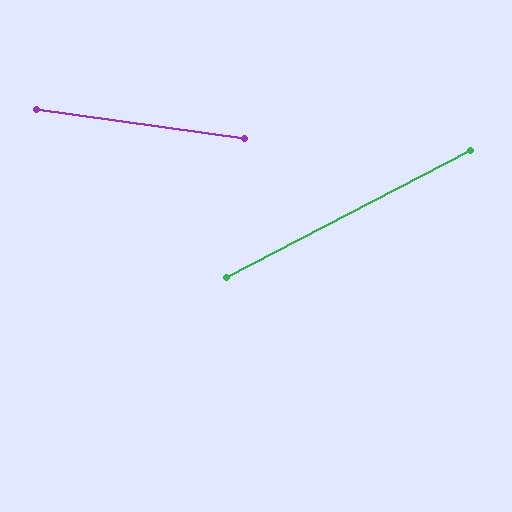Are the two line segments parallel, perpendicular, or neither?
Neither parallel nor perpendicular — they differ by about 36°.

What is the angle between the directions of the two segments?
Approximately 36 degrees.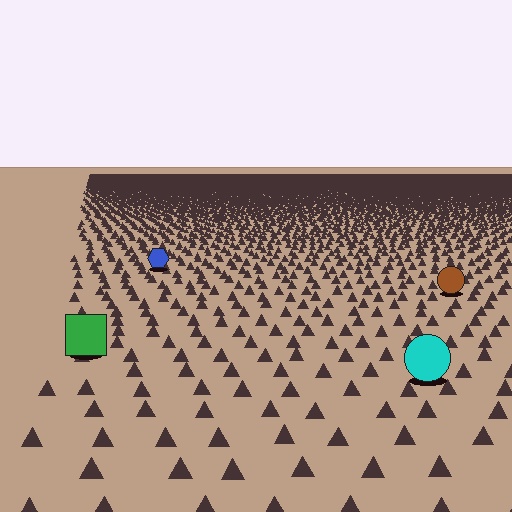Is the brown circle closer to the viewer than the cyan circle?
No. The cyan circle is closer — you can tell from the texture gradient: the ground texture is coarser near it.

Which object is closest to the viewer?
The cyan circle is closest. The texture marks near it are larger and more spread out.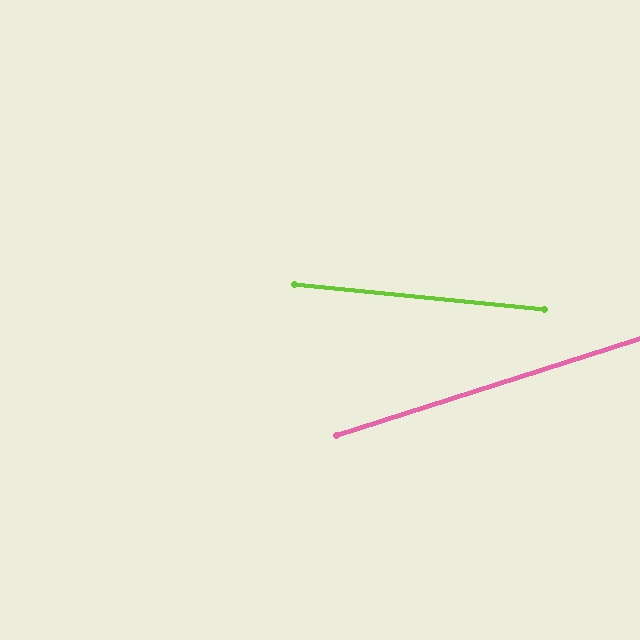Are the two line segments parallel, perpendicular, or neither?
Neither parallel nor perpendicular — they differ by about 23°.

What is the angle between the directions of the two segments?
Approximately 23 degrees.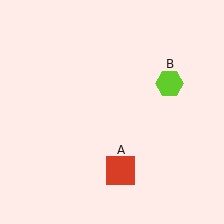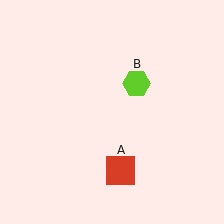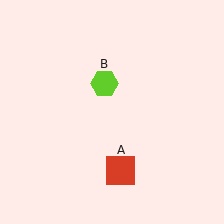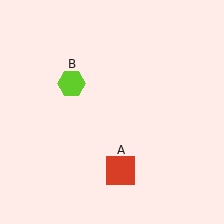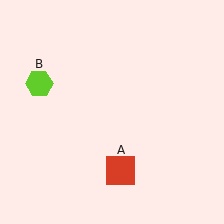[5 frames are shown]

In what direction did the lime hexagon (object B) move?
The lime hexagon (object B) moved left.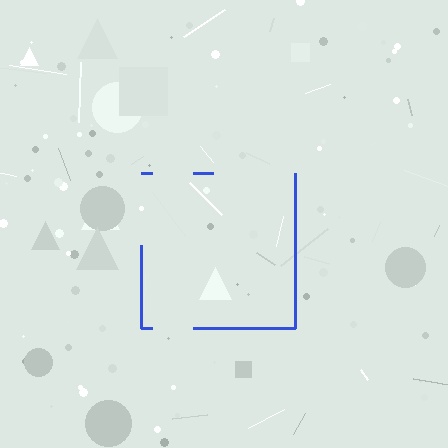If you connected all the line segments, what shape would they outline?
They would outline a square.